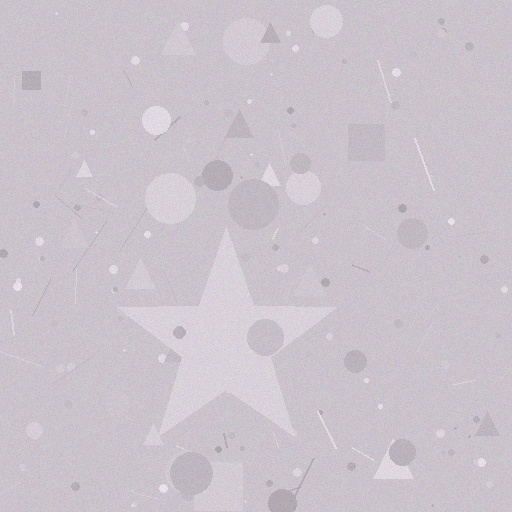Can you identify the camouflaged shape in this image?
The camouflaged shape is a star.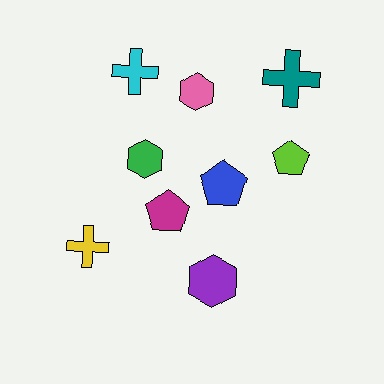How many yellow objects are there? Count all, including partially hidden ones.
There is 1 yellow object.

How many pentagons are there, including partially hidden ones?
There are 3 pentagons.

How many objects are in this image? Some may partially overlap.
There are 9 objects.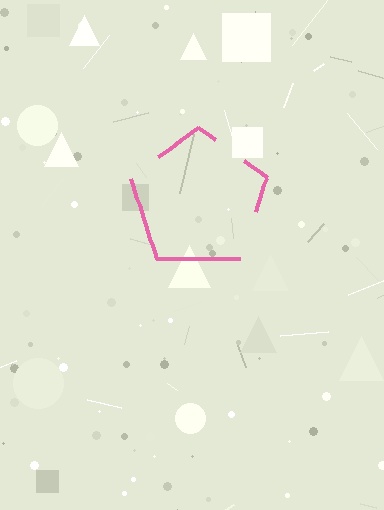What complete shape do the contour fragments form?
The contour fragments form a pentagon.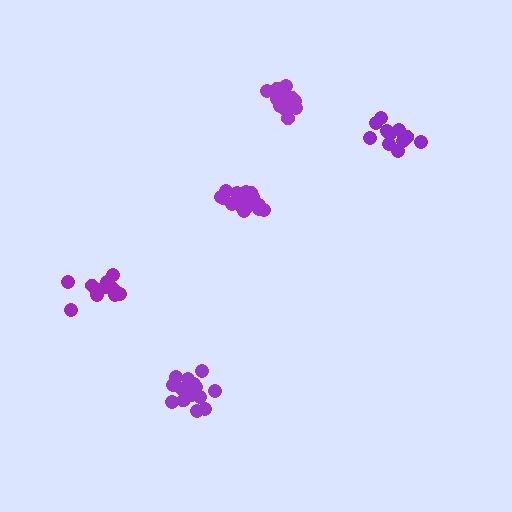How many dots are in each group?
Group 1: 16 dots, Group 2: 14 dots, Group 3: 11 dots, Group 4: 17 dots, Group 5: 12 dots (70 total).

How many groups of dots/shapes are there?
There are 5 groups.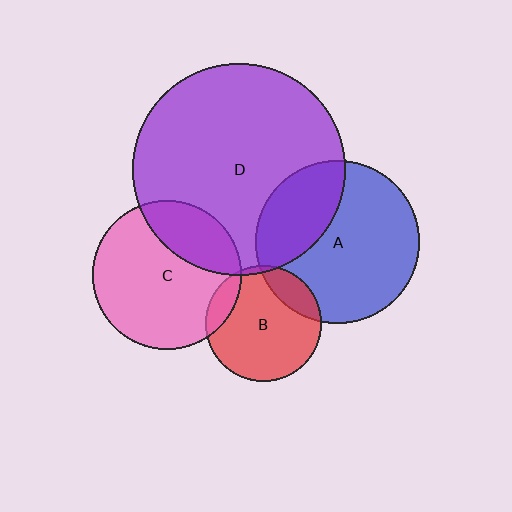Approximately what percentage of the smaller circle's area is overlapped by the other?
Approximately 5%.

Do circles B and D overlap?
Yes.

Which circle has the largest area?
Circle D (purple).